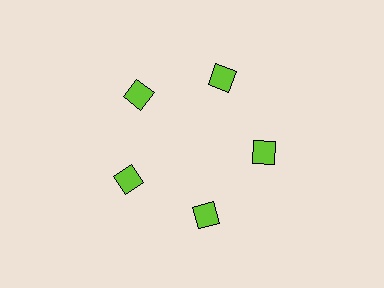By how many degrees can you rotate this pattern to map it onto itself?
The pattern maps onto itself every 72 degrees of rotation.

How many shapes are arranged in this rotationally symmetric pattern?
There are 5 shapes, arranged in 5 groups of 1.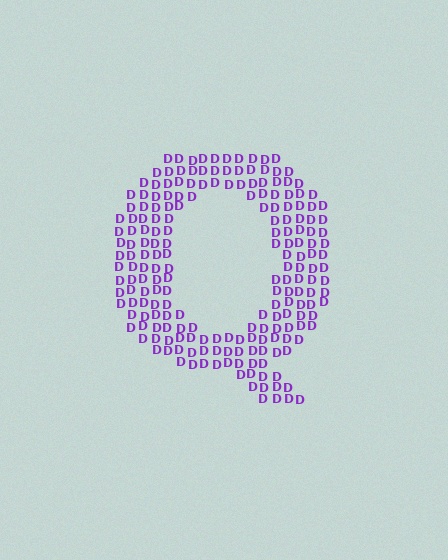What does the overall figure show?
The overall figure shows the letter Q.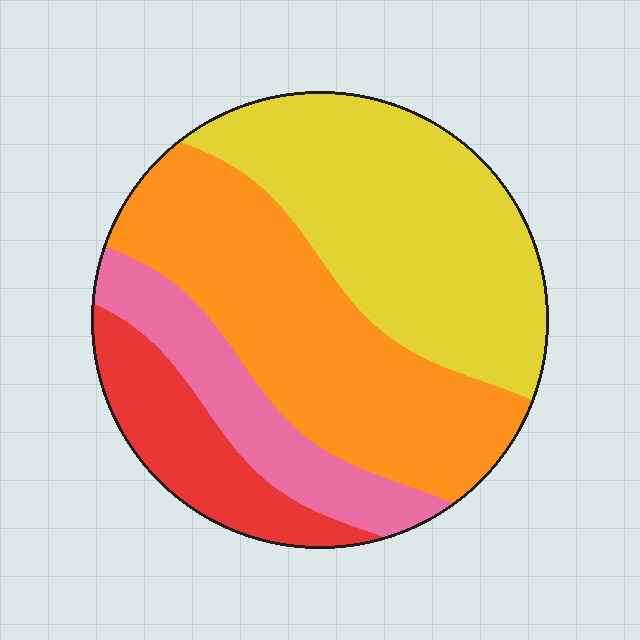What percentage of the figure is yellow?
Yellow covers about 35% of the figure.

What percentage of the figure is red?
Red covers 14% of the figure.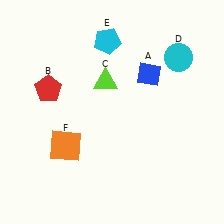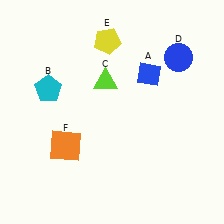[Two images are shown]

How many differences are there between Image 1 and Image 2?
There are 3 differences between the two images.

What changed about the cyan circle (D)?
In Image 1, D is cyan. In Image 2, it changed to blue.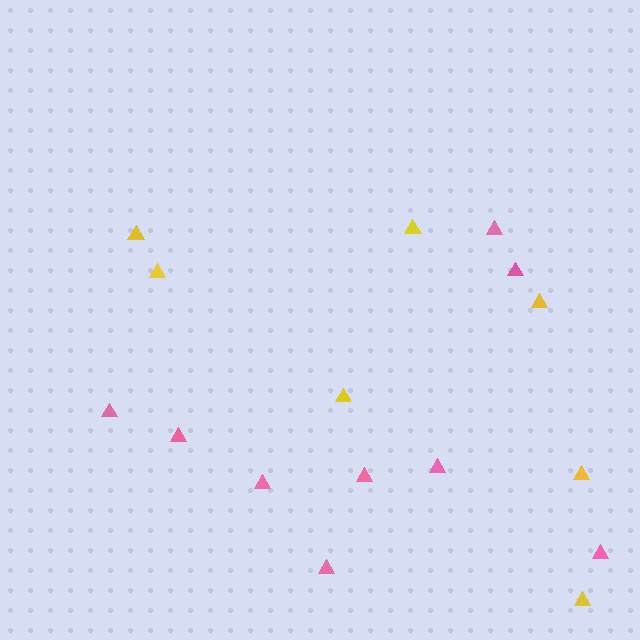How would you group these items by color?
There are 2 groups: one group of yellow triangles (7) and one group of pink triangles (9).